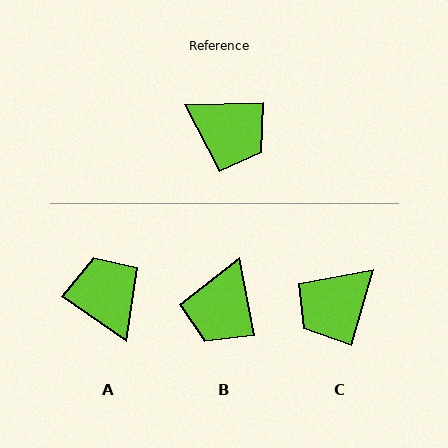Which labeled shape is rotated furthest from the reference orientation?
A, about 143 degrees away.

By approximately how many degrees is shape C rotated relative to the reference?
Approximately 107 degrees clockwise.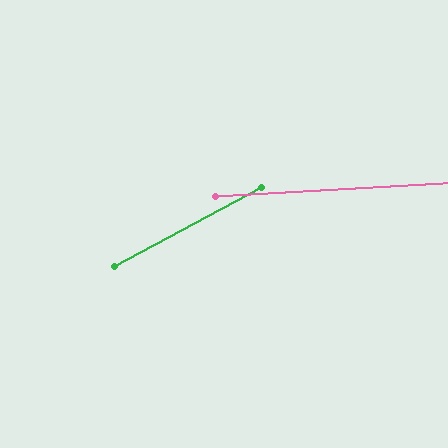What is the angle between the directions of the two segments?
Approximately 25 degrees.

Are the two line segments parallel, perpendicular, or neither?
Neither parallel nor perpendicular — they differ by about 25°.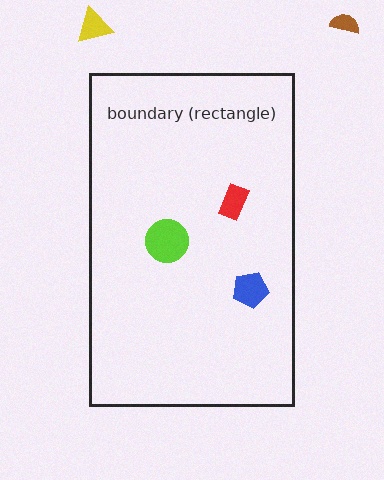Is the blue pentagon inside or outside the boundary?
Inside.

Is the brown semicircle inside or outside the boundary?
Outside.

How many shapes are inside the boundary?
3 inside, 2 outside.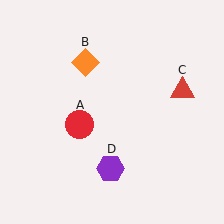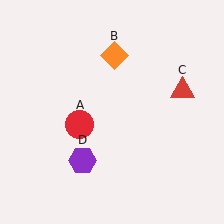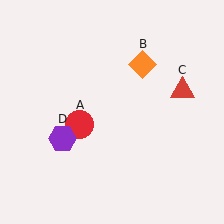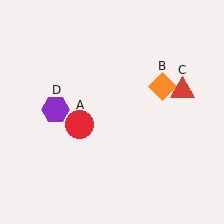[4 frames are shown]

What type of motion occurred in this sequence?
The orange diamond (object B), purple hexagon (object D) rotated clockwise around the center of the scene.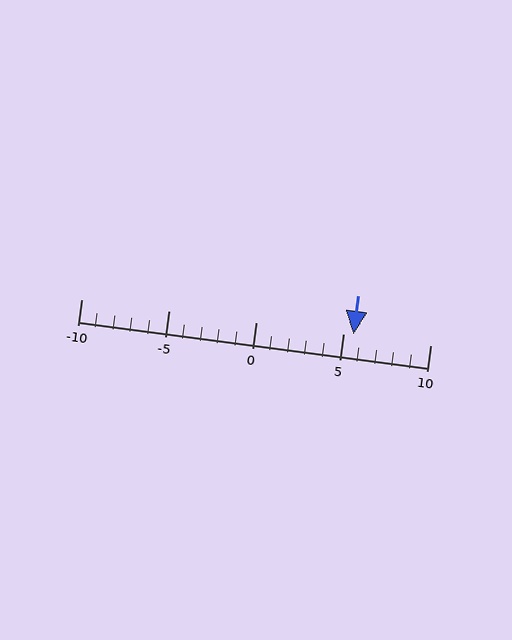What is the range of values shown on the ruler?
The ruler shows values from -10 to 10.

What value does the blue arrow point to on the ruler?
The blue arrow points to approximately 6.